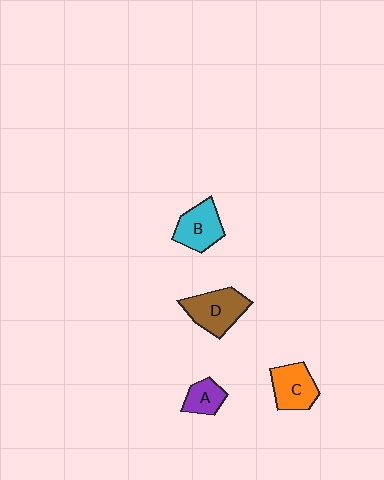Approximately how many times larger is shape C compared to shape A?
Approximately 1.6 times.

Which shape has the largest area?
Shape D (brown).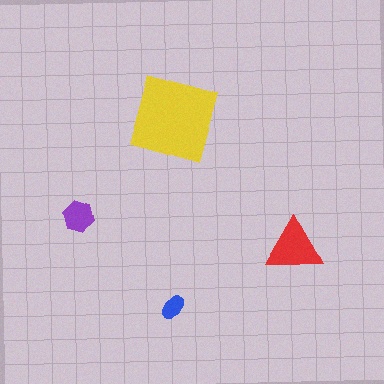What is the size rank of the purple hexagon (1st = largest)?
3rd.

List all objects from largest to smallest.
The yellow diamond, the red triangle, the purple hexagon, the blue ellipse.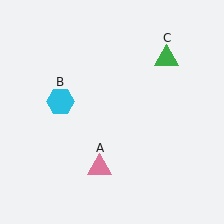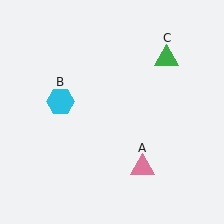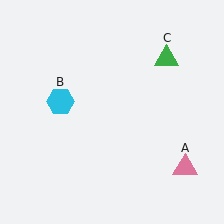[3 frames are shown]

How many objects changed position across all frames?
1 object changed position: pink triangle (object A).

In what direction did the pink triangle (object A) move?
The pink triangle (object A) moved right.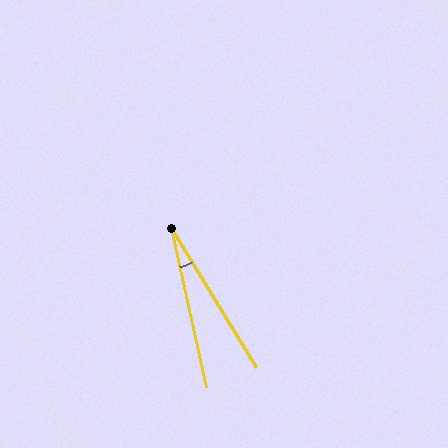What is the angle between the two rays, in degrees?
Approximately 19 degrees.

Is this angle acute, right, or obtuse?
It is acute.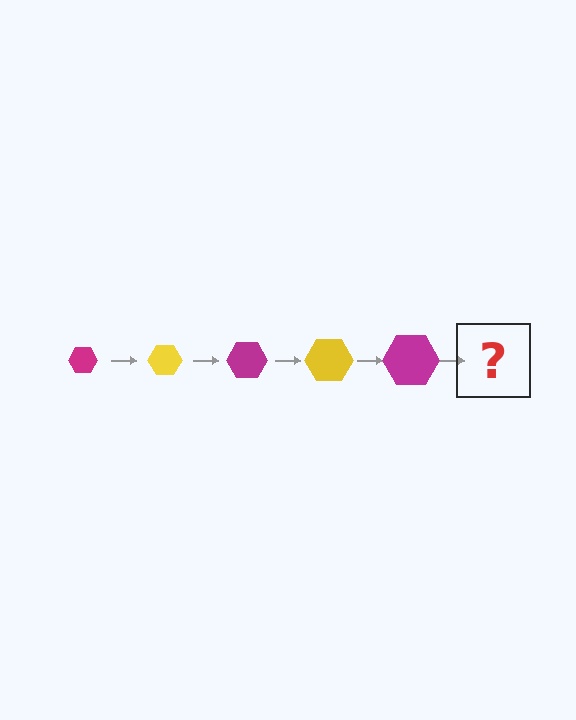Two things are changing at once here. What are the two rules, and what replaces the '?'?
The two rules are that the hexagon grows larger each step and the color cycles through magenta and yellow. The '?' should be a yellow hexagon, larger than the previous one.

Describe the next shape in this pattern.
It should be a yellow hexagon, larger than the previous one.